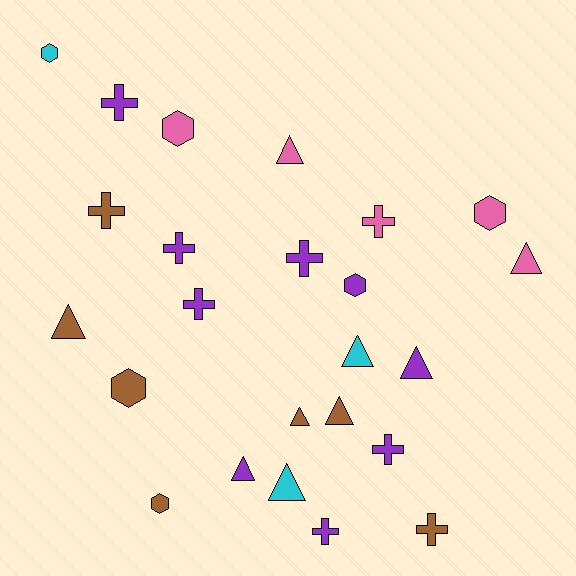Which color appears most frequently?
Purple, with 9 objects.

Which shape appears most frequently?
Triangle, with 9 objects.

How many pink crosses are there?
There is 1 pink cross.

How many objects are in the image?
There are 24 objects.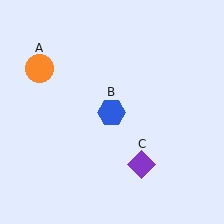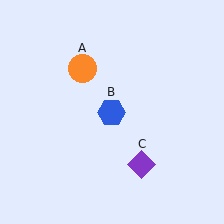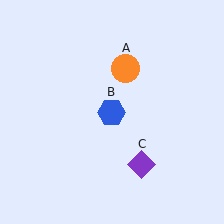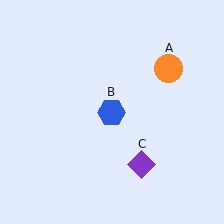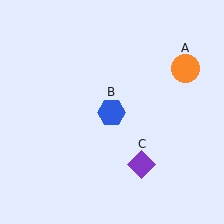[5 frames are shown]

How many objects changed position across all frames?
1 object changed position: orange circle (object A).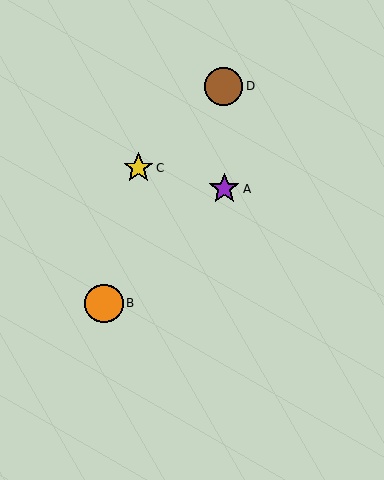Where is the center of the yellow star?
The center of the yellow star is at (138, 168).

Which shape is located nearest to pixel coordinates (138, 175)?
The yellow star (labeled C) at (138, 168) is nearest to that location.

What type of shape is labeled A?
Shape A is a purple star.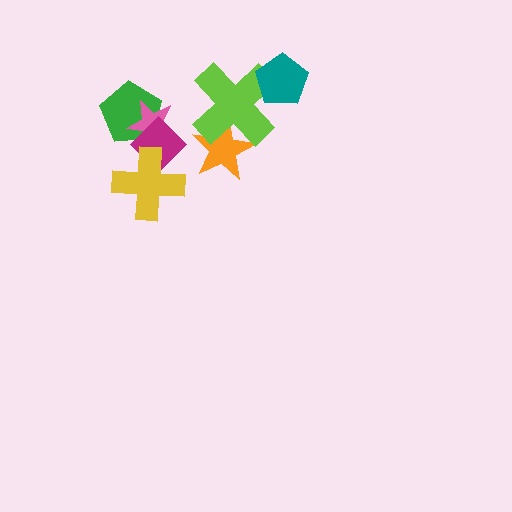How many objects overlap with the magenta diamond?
3 objects overlap with the magenta diamond.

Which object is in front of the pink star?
The magenta diamond is in front of the pink star.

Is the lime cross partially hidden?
Yes, it is partially covered by another shape.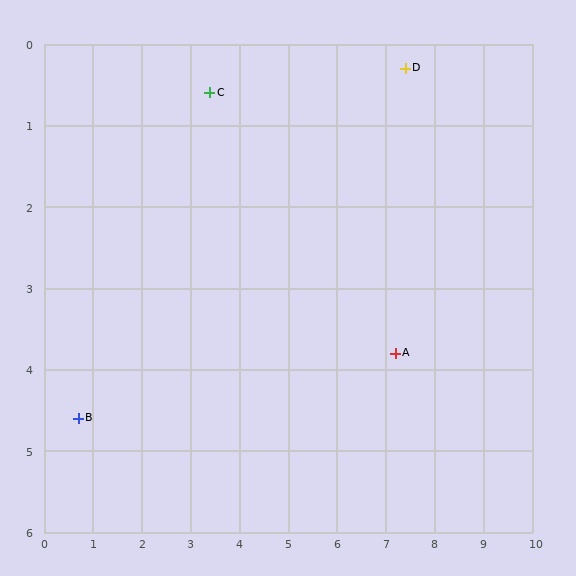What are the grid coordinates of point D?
Point D is at approximately (7.4, 0.3).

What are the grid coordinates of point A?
Point A is at approximately (7.2, 3.8).